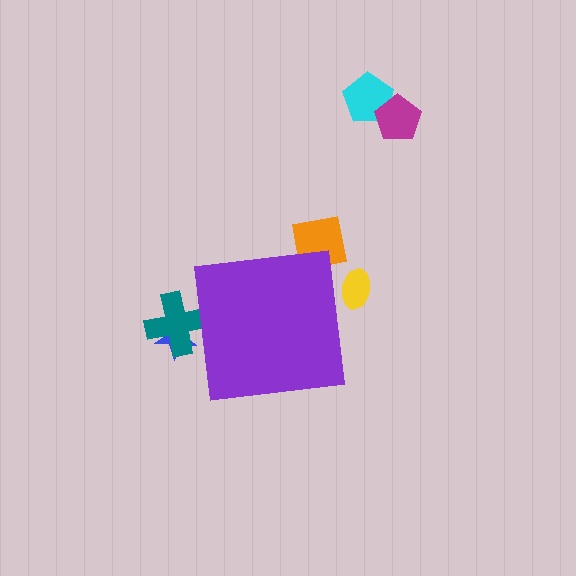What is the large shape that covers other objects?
A purple square.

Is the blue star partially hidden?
Yes, the blue star is partially hidden behind the purple square.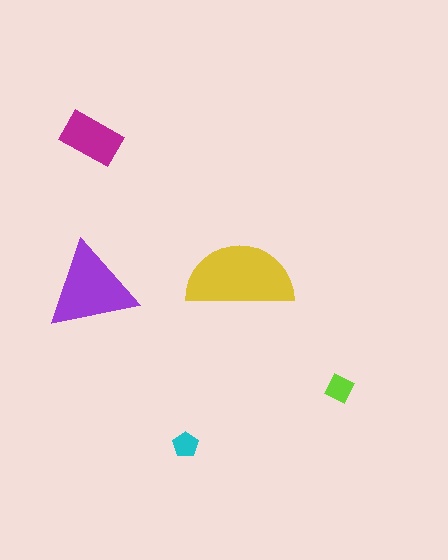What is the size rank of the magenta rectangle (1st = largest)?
3rd.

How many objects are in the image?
There are 5 objects in the image.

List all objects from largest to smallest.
The yellow semicircle, the purple triangle, the magenta rectangle, the lime diamond, the cyan pentagon.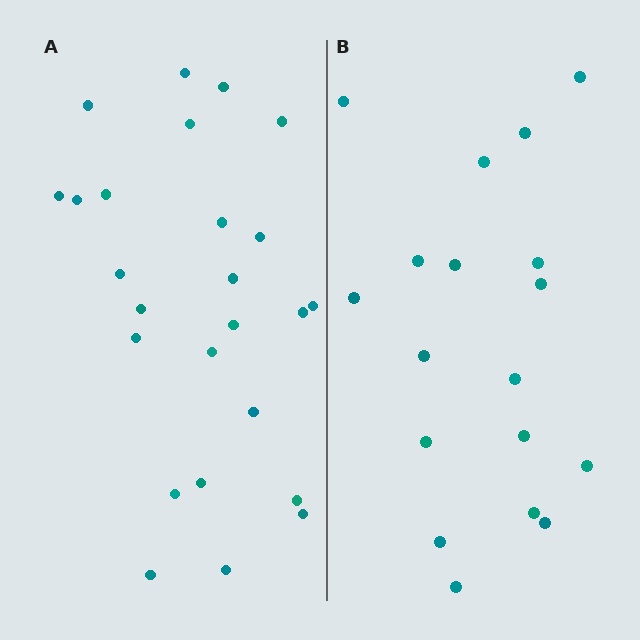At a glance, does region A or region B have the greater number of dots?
Region A (the left region) has more dots.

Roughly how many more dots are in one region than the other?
Region A has roughly 8 or so more dots than region B.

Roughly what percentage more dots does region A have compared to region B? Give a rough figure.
About 40% more.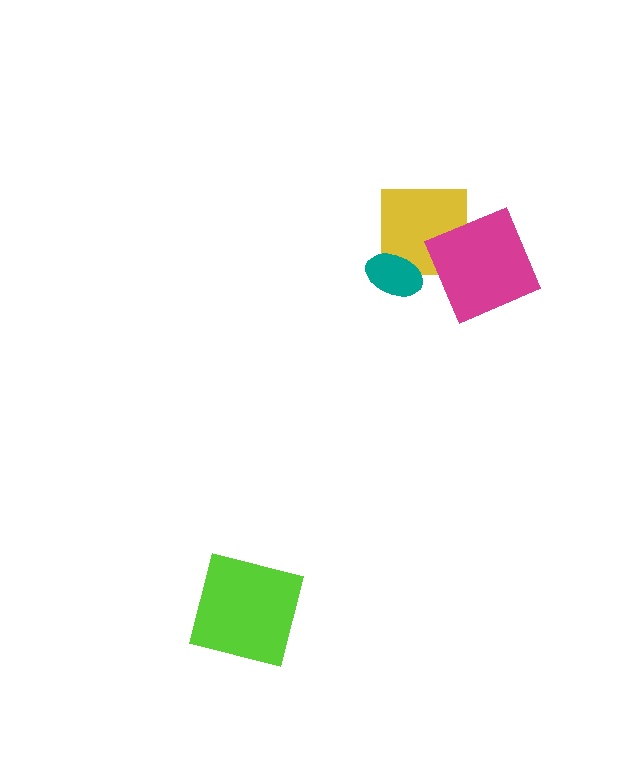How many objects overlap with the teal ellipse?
1 object overlaps with the teal ellipse.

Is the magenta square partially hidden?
No, no other shape covers it.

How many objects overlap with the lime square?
0 objects overlap with the lime square.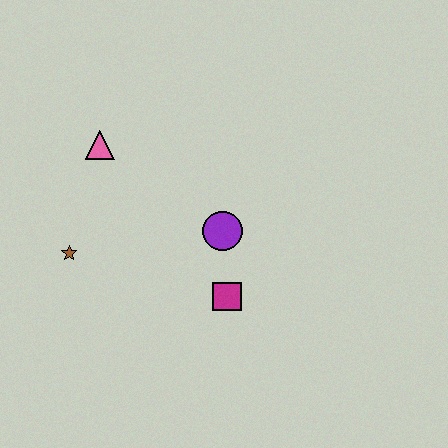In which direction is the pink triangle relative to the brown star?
The pink triangle is above the brown star.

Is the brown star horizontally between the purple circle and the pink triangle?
No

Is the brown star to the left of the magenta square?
Yes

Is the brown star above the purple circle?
No